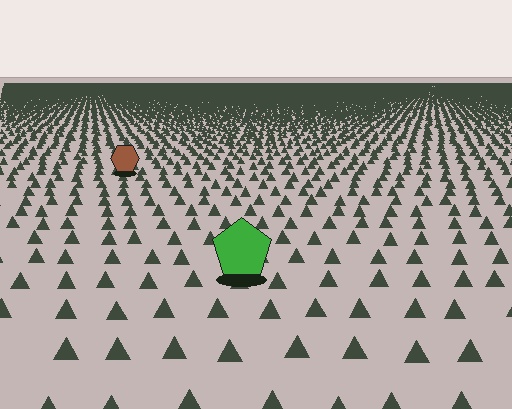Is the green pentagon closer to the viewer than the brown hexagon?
Yes. The green pentagon is closer — you can tell from the texture gradient: the ground texture is coarser near it.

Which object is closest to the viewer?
The green pentagon is closest. The texture marks near it are larger and more spread out.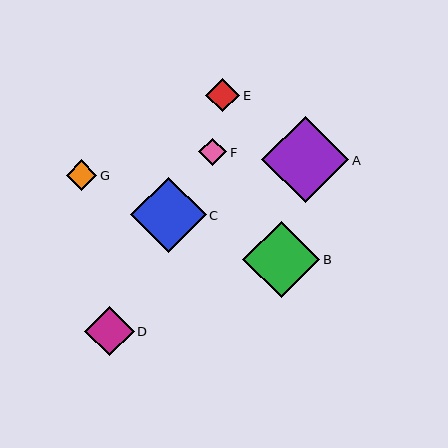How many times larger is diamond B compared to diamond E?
Diamond B is approximately 2.3 times the size of diamond E.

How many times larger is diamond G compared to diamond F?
Diamond G is approximately 1.1 times the size of diamond F.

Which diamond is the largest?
Diamond A is the largest with a size of approximately 87 pixels.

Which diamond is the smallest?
Diamond F is the smallest with a size of approximately 28 pixels.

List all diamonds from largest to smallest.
From largest to smallest: A, B, C, D, E, G, F.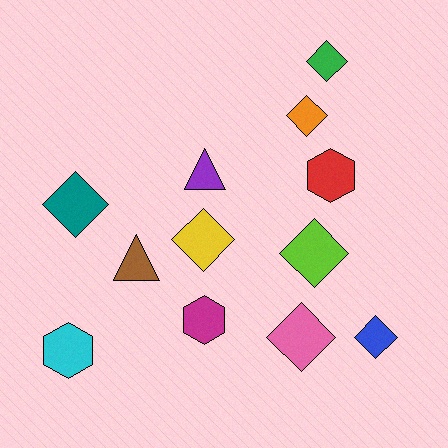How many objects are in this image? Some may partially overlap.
There are 12 objects.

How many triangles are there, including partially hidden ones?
There are 2 triangles.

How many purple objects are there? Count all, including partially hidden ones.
There is 1 purple object.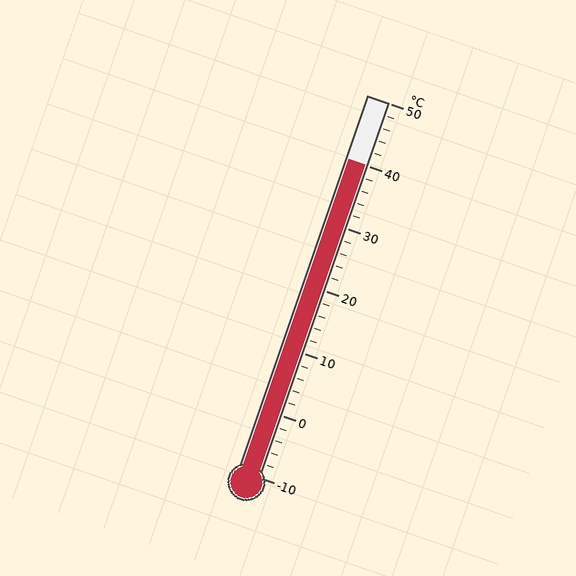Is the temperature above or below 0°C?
The temperature is above 0°C.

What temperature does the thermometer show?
The thermometer shows approximately 40°C.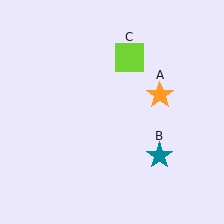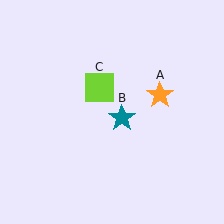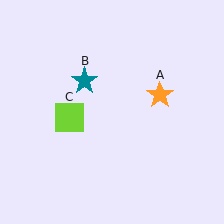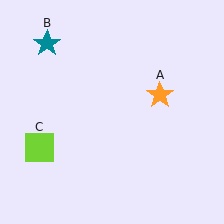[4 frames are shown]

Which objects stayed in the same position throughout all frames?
Orange star (object A) remained stationary.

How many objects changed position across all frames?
2 objects changed position: teal star (object B), lime square (object C).